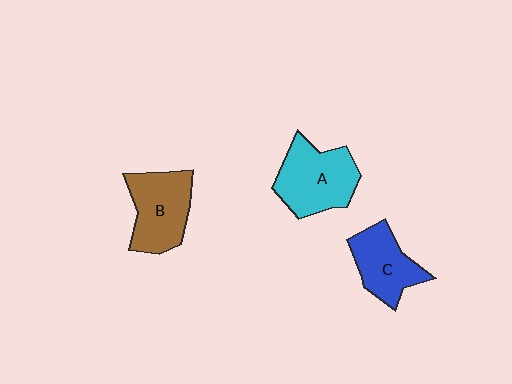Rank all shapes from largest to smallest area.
From largest to smallest: A (cyan), B (brown), C (blue).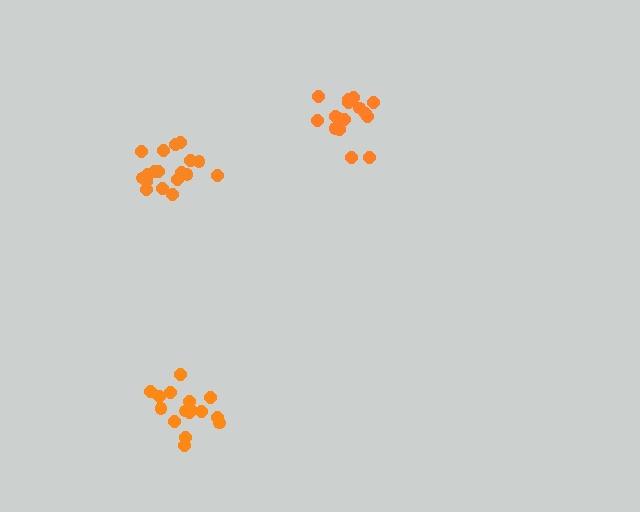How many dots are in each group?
Group 1: 16 dots, Group 2: 16 dots, Group 3: 19 dots (51 total).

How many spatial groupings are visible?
There are 3 spatial groupings.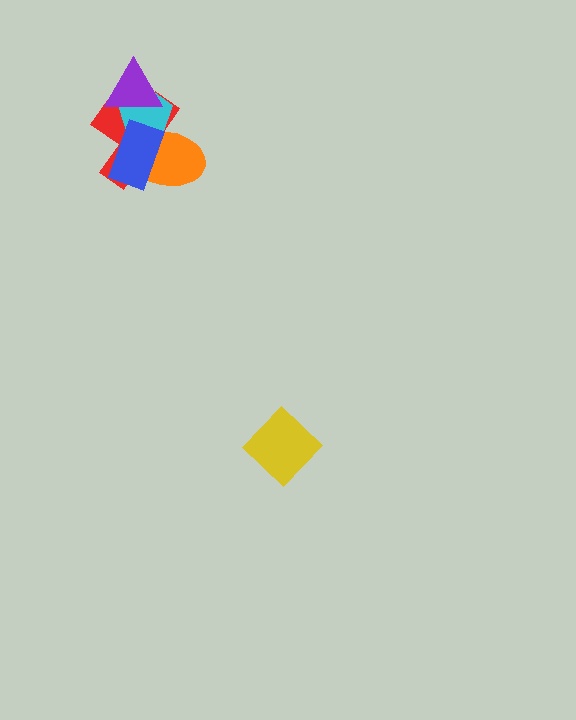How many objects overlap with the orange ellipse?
3 objects overlap with the orange ellipse.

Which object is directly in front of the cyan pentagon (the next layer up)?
The purple triangle is directly in front of the cyan pentagon.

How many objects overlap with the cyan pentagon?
4 objects overlap with the cyan pentagon.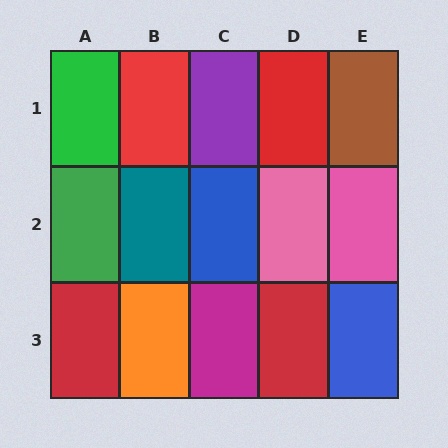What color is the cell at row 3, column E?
Blue.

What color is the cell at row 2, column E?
Pink.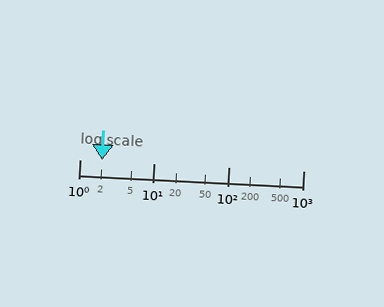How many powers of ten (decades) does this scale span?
The scale spans 3 decades, from 1 to 1000.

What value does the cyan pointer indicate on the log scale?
The pointer indicates approximately 2.